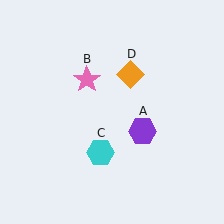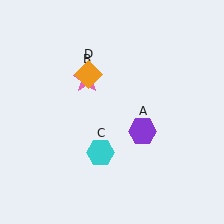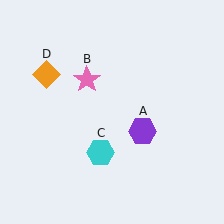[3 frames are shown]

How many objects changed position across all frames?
1 object changed position: orange diamond (object D).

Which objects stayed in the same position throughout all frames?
Purple hexagon (object A) and pink star (object B) and cyan hexagon (object C) remained stationary.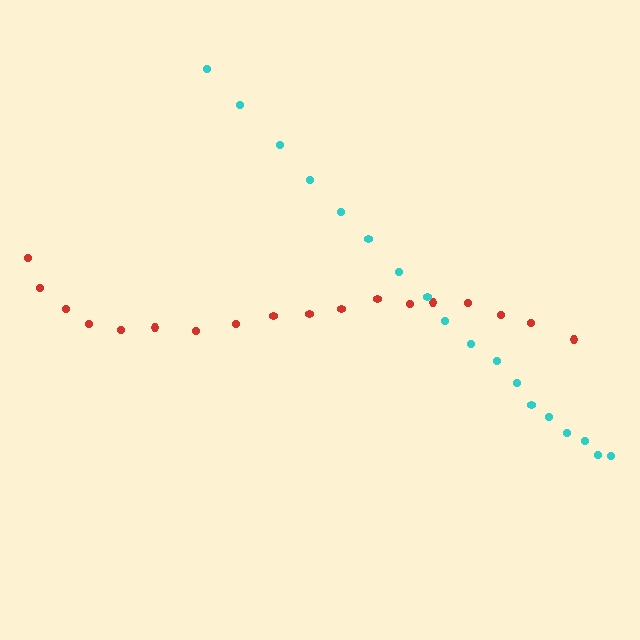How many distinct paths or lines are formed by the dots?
There are 2 distinct paths.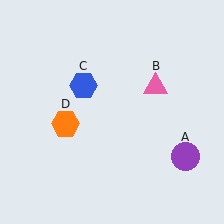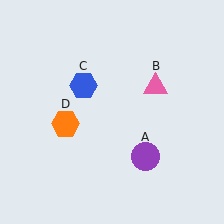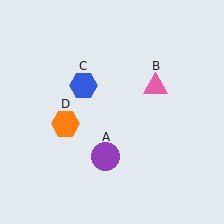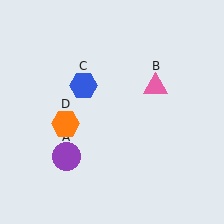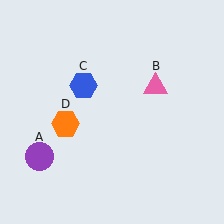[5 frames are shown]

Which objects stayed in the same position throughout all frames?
Pink triangle (object B) and blue hexagon (object C) and orange hexagon (object D) remained stationary.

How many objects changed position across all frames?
1 object changed position: purple circle (object A).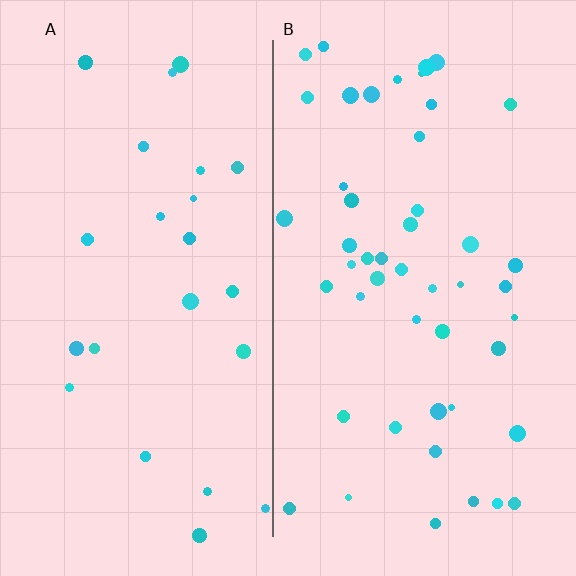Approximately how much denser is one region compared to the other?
Approximately 2.0× — region B over region A.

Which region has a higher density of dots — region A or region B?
B (the right).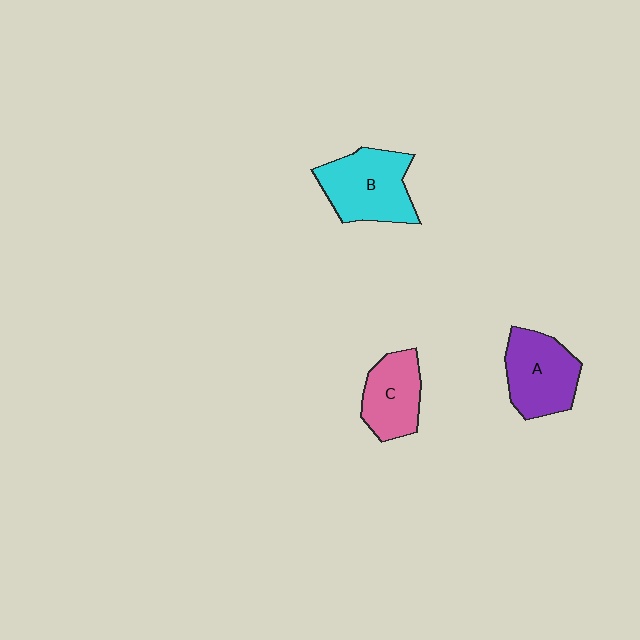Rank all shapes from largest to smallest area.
From largest to smallest: B (cyan), A (purple), C (pink).